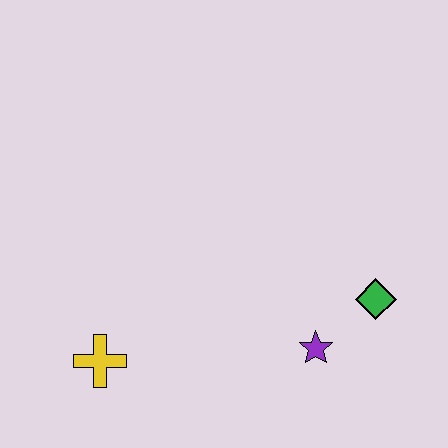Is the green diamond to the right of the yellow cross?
Yes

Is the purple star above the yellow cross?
Yes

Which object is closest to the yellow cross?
The purple star is closest to the yellow cross.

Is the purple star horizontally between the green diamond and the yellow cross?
Yes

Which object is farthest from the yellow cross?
The green diamond is farthest from the yellow cross.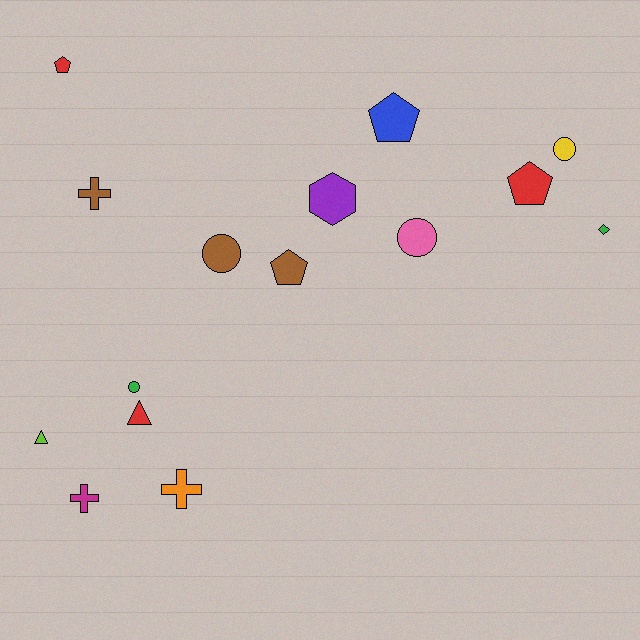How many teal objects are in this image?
There are no teal objects.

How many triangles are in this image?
There are 2 triangles.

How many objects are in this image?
There are 15 objects.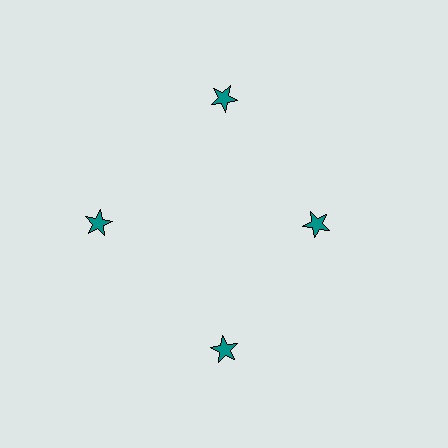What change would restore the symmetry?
The symmetry would be restored by moving it outward, back onto the ring so that all 4 stars sit at equal angles and equal distance from the center.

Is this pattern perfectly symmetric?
No. The 4 teal stars are arranged in a ring, but one element near the 3 o'clock position is pulled inward toward the center, breaking the 4-fold rotational symmetry.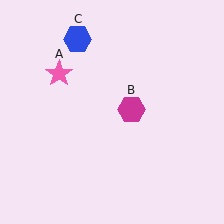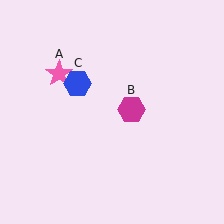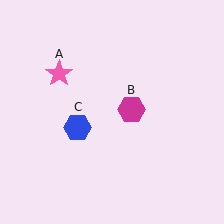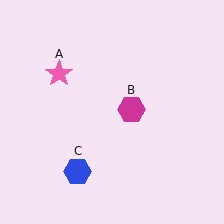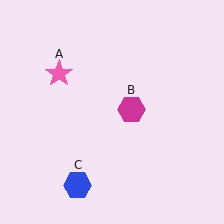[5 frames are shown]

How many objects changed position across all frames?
1 object changed position: blue hexagon (object C).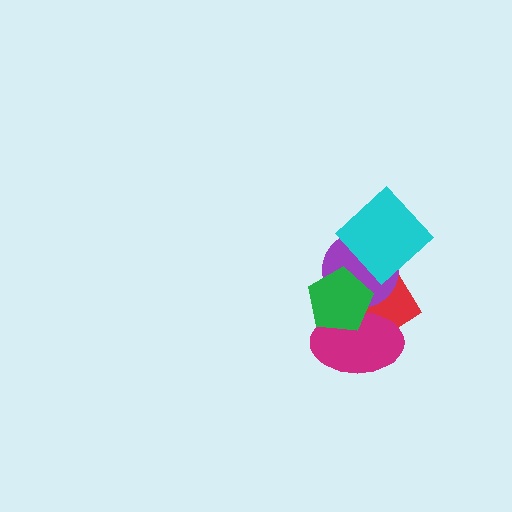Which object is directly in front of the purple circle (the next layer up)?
The green pentagon is directly in front of the purple circle.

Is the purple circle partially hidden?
Yes, it is partially covered by another shape.